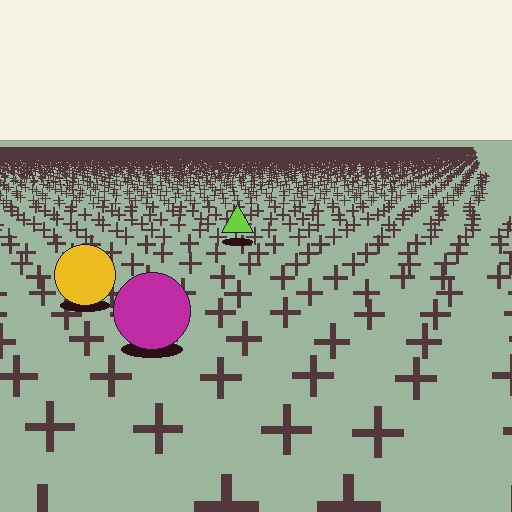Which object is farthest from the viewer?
The lime triangle is farthest from the viewer. It appears smaller and the ground texture around it is denser.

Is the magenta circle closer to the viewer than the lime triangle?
Yes. The magenta circle is closer — you can tell from the texture gradient: the ground texture is coarser near it.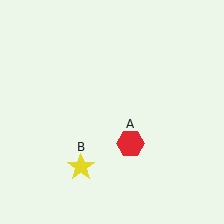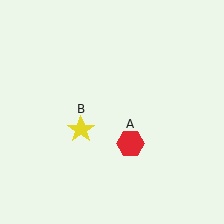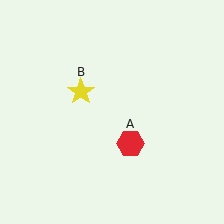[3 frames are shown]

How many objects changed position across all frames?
1 object changed position: yellow star (object B).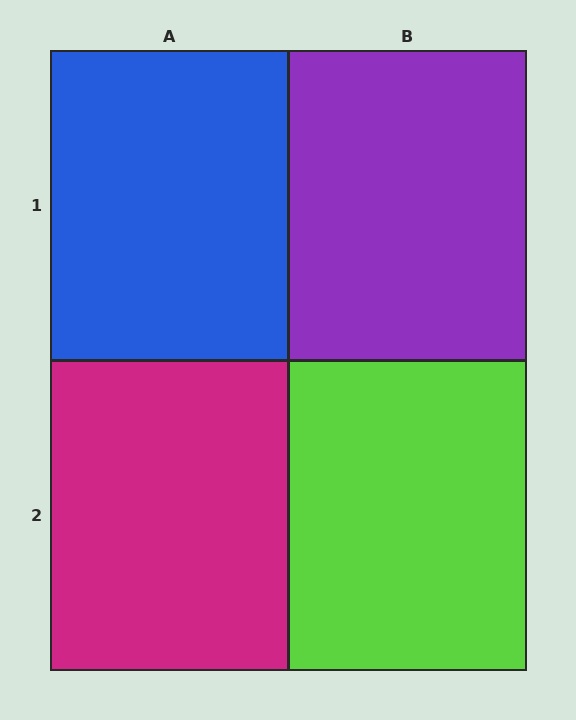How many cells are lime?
1 cell is lime.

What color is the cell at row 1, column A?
Blue.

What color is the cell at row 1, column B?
Purple.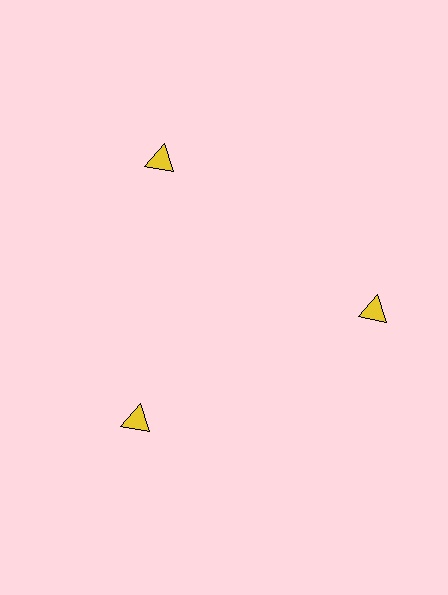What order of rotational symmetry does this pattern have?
This pattern has 3-fold rotational symmetry.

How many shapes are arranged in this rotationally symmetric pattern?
There are 3 shapes, arranged in 3 groups of 1.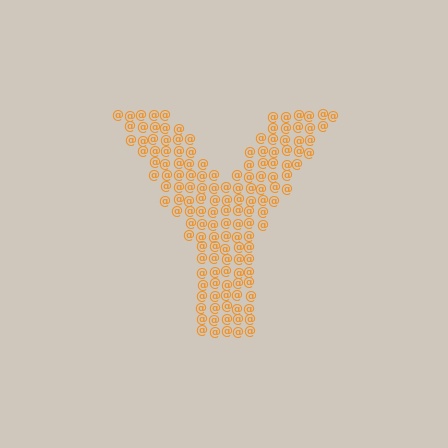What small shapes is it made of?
It is made of small at signs.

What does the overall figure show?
The overall figure shows the letter Y.